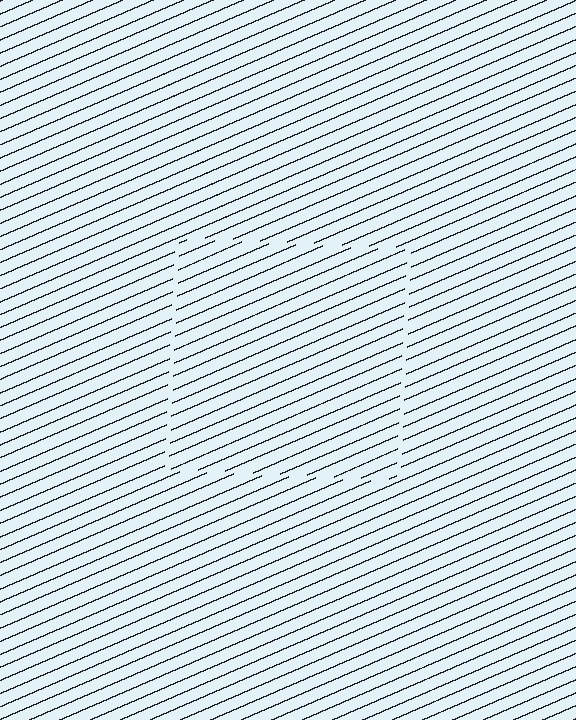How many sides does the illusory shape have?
4 sides — the line-ends trace a square.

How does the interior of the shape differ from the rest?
The interior of the shape contains the same grating, shifted by half a period — the contour is defined by the phase discontinuity where line-ends from the inner and outer gratings abut.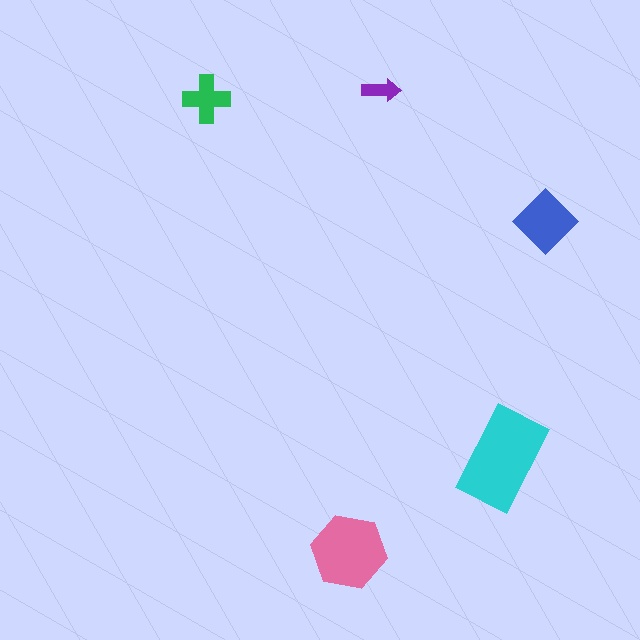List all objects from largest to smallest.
The cyan rectangle, the pink hexagon, the blue diamond, the green cross, the purple arrow.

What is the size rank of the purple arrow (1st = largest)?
5th.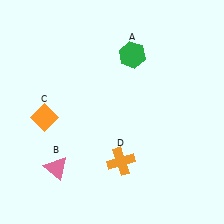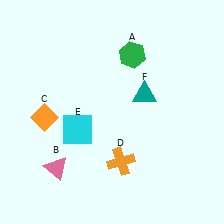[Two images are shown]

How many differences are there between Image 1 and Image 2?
There are 2 differences between the two images.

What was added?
A cyan square (E), a teal triangle (F) were added in Image 2.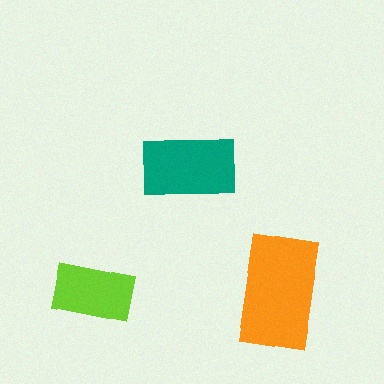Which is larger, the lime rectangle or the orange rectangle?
The orange one.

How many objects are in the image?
There are 3 objects in the image.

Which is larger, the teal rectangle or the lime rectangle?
The teal one.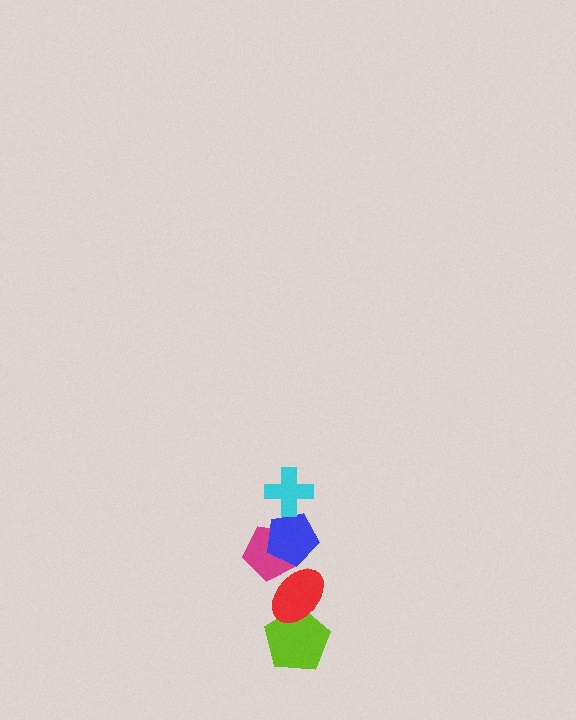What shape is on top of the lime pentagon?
The red ellipse is on top of the lime pentagon.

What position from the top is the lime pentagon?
The lime pentagon is 5th from the top.